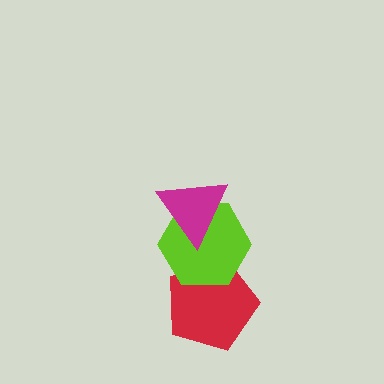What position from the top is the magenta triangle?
The magenta triangle is 1st from the top.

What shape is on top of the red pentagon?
The lime hexagon is on top of the red pentagon.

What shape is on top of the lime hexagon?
The magenta triangle is on top of the lime hexagon.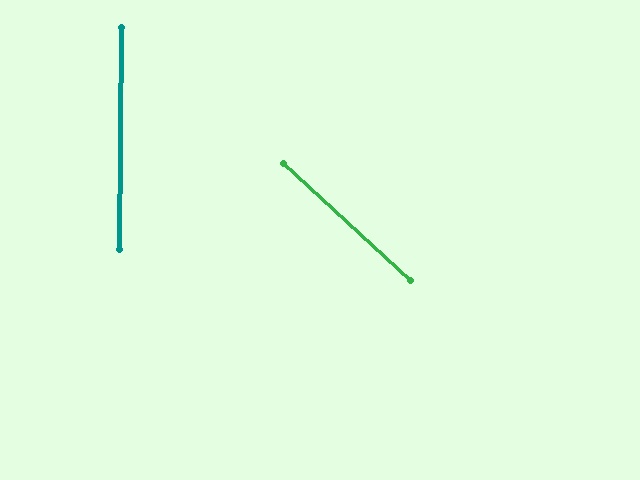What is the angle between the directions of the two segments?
Approximately 48 degrees.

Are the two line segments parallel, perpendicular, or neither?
Neither parallel nor perpendicular — they differ by about 48°.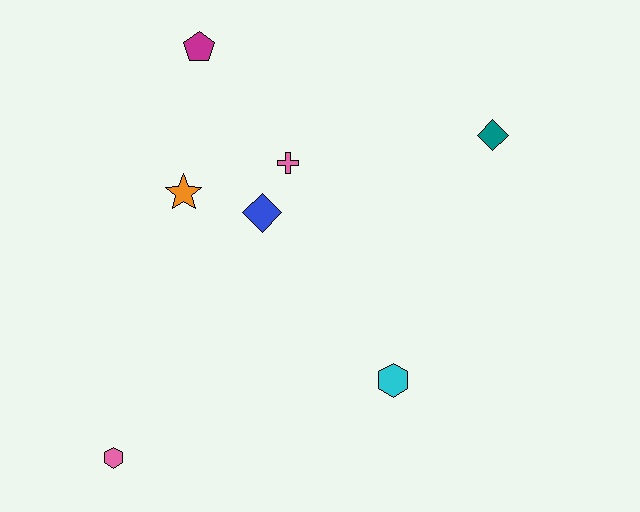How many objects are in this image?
There are 7 objects.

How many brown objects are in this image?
There are no brown objects.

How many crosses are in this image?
There is 1 cross.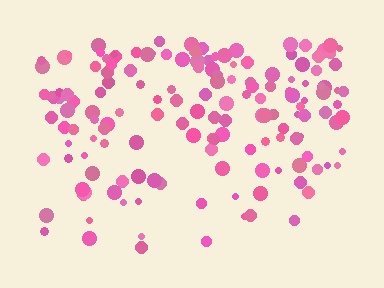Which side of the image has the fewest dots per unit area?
The bottom.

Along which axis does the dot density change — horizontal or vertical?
Vertical.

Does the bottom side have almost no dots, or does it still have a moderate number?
Still a moderate number, just noticeably fewer than the top.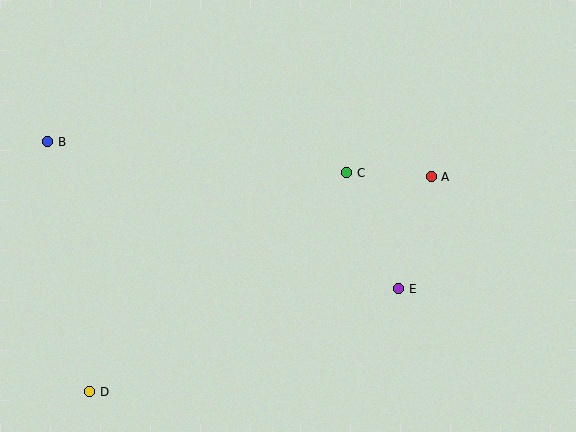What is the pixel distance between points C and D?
The distance between C and D is 338 pixels.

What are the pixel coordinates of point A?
Point A is at (431, 177).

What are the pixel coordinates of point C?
Point C is at (347, 173).